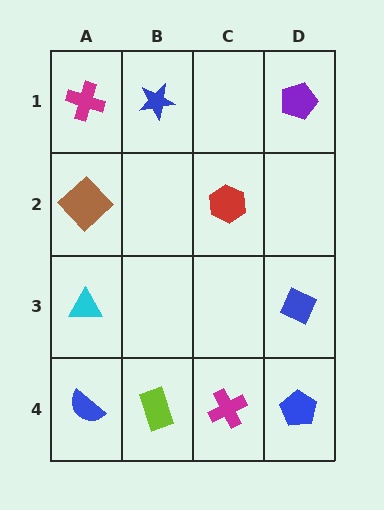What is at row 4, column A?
A blue semicircle.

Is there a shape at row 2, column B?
No, that cell is empty.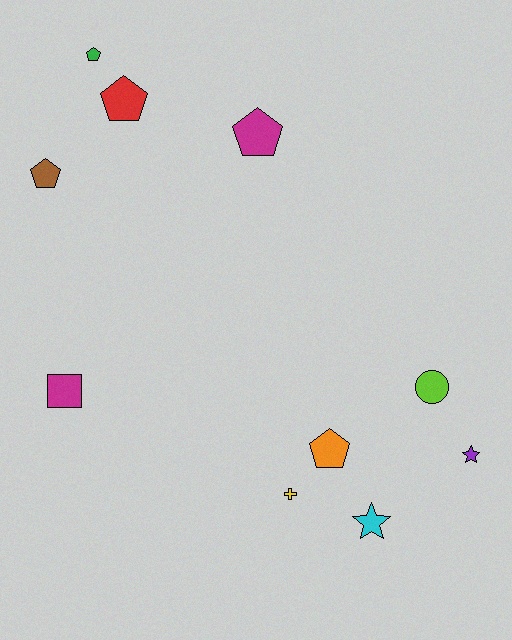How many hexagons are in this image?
There are no hexagons.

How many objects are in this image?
There are 10 objects.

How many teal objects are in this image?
There are no teal objects.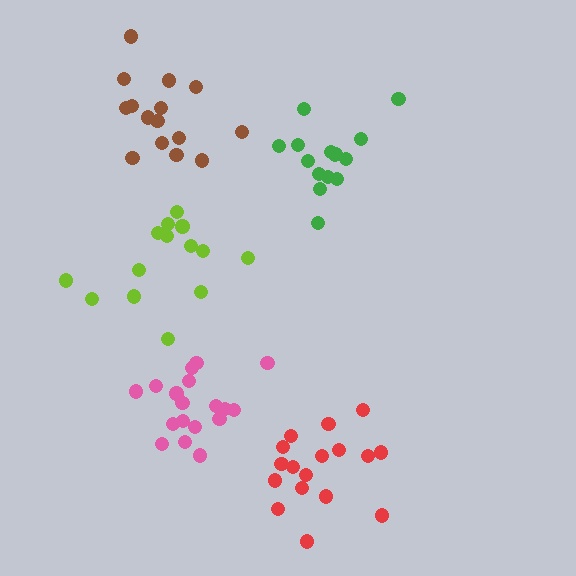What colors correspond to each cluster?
The clusters are colored: green, pink, lime, brown, red.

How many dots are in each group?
Group 1: 15 dots, Group 2: 18 dots, Group 3: 14 dots, Group 4: 15 dots, Group 5: 17 dots (79 total).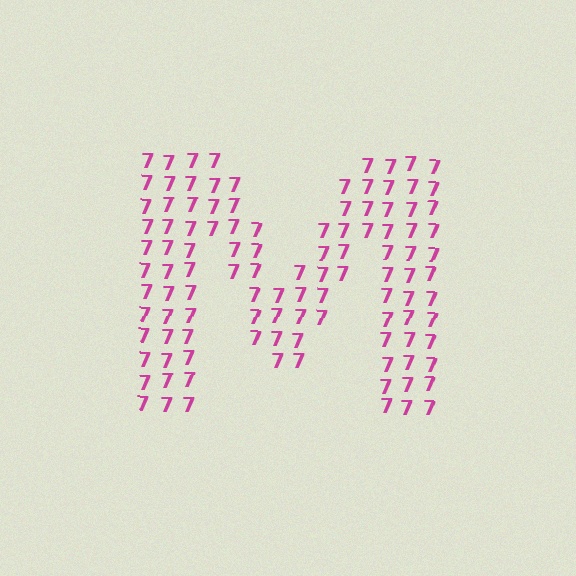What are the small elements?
The small elements are digit 7's.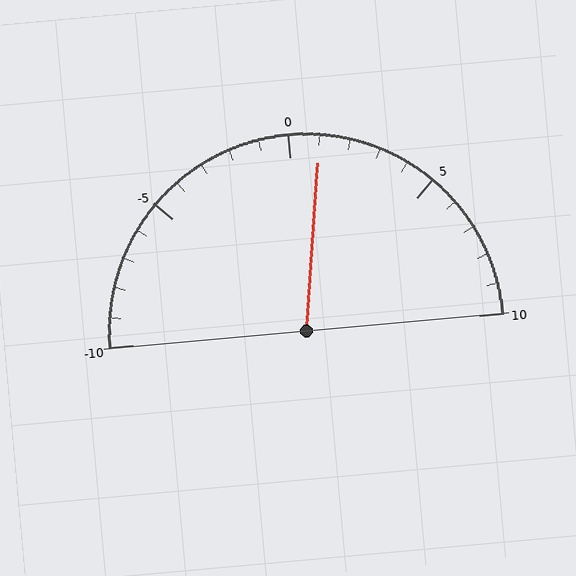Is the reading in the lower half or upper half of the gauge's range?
The reading is in the upper half of the range (-10 to 10).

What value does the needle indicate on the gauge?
The needle indicates approximately 1.